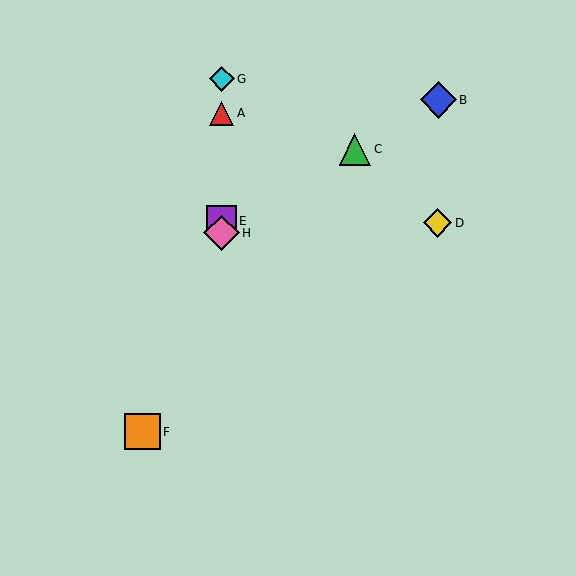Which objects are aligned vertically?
Objects A, E, G, H are aligned vertically.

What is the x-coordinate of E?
Object E is at x≈222.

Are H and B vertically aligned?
No, H is at x≈222 and B is at x≈438.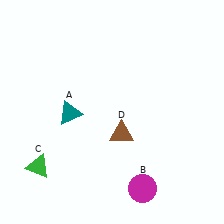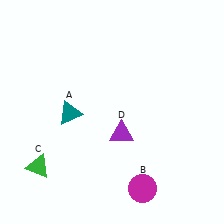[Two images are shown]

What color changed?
The triangle (D) changed from brown in Image 1 to purple in Image 2.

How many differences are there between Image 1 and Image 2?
There is 1 difference between the two images.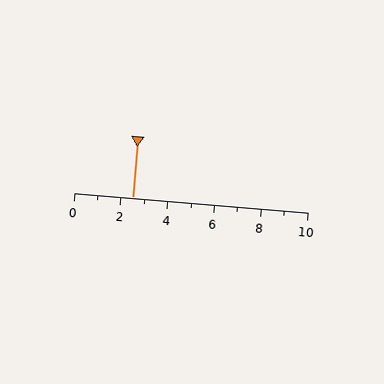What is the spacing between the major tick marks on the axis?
The major ticks are spaced 2 apart.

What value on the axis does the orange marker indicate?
The marker indicates approximately 2.5.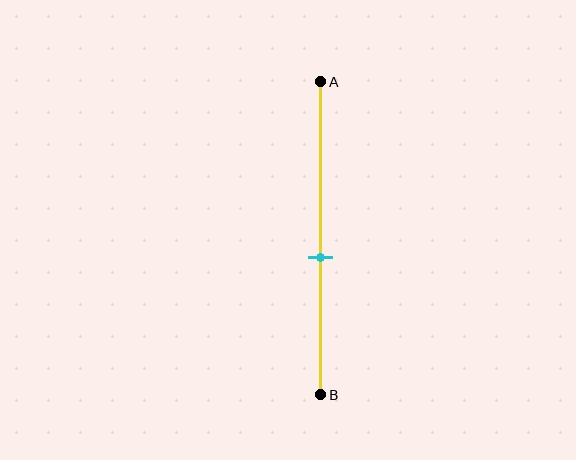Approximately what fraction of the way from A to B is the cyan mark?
The cyan mark is approximately 55% of the way from A to B.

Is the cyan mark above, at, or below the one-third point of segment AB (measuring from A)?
The cyan mark is below the one-third point of segment AB.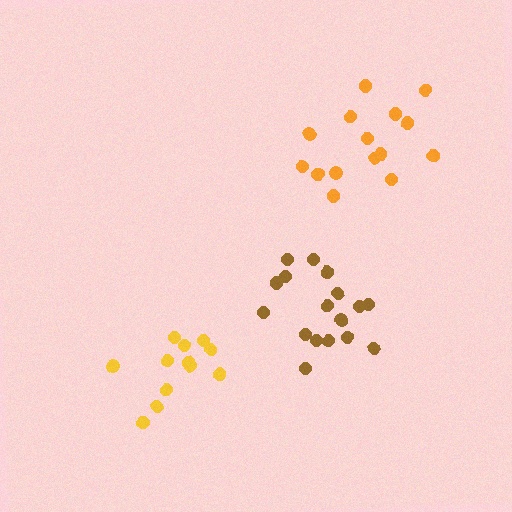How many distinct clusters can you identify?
There are 3 distinct clusters.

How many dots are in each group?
Group 1: 12 dots, Group 2: 17 dots, Group 3: 15 dots (44 total).